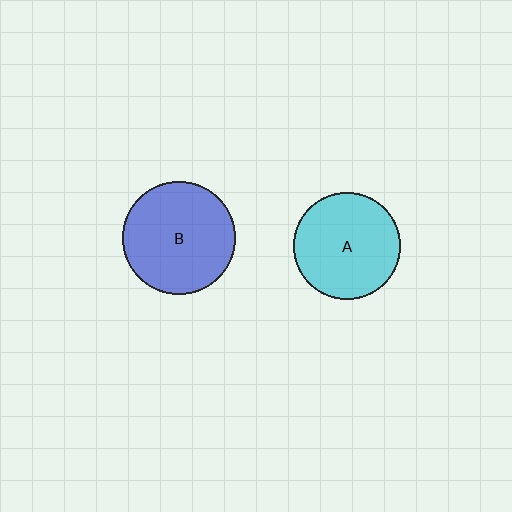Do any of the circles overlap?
No, none of the circles overlap.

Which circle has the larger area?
Circle B (blue).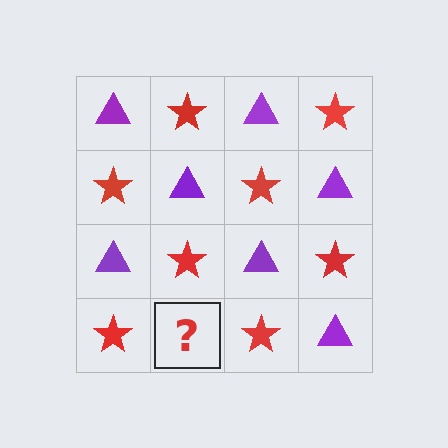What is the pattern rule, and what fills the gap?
The rule is that it alternates purple triangle and red star in a checkerboard pattern. The gap should be filled with a purple triangle.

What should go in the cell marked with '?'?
The missing cell should contain a purple triangle.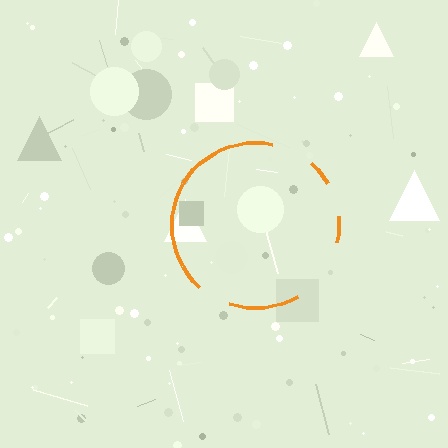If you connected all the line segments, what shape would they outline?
They would outline a circle.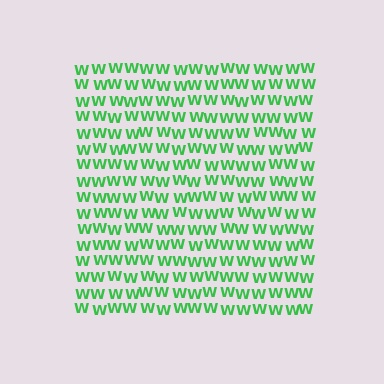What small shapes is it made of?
It is made of small letter W's.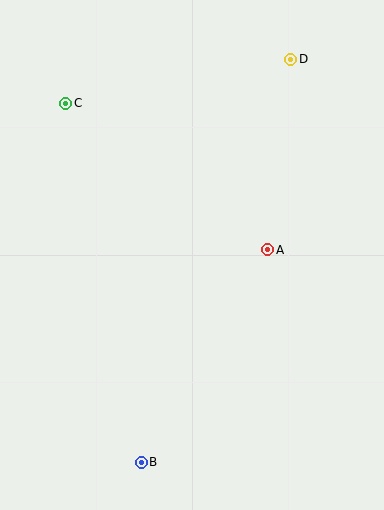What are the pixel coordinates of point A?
Point A is at (268, 250).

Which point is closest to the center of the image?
Point A at (268, 250) is closest to the center.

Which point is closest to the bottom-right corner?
Point B is closest to the bottom-right corner.